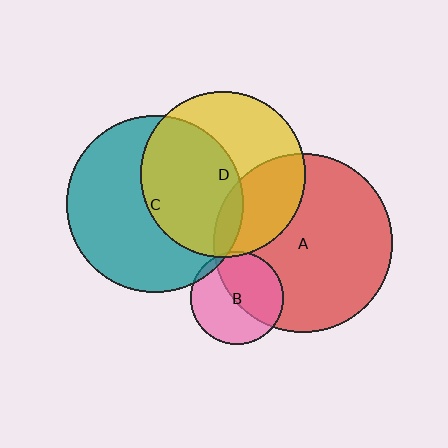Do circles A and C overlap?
Yes.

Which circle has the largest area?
Circle A (red).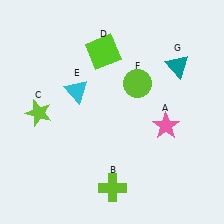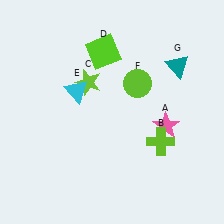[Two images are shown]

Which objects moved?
The objects that moved are: the lime cross (B), the lime star (C).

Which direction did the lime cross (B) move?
The lime cross (B) moved right.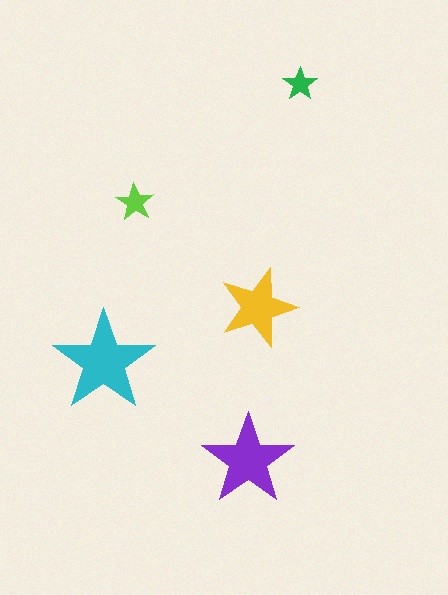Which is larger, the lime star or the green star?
The lime one.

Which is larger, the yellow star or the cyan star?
The cyan one.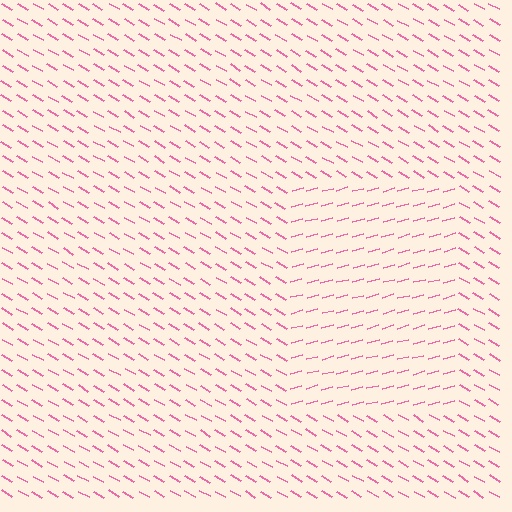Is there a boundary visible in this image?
Yes, there is a texture boundary formed by a change in line orientation.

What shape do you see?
I see a rectangle.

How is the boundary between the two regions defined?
The boundary is defined purely by a change in line orientation (approximately 45 degrees difference). All lines are the same color and thickness.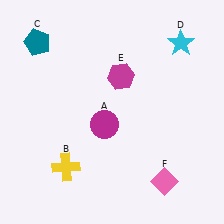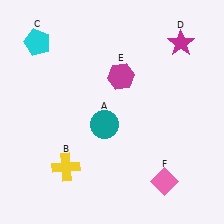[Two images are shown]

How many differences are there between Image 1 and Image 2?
There are 3 differences between the two images.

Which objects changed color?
A changed from magenta to teal. C changed from teal to cyan. D changed from cyan to magenta.